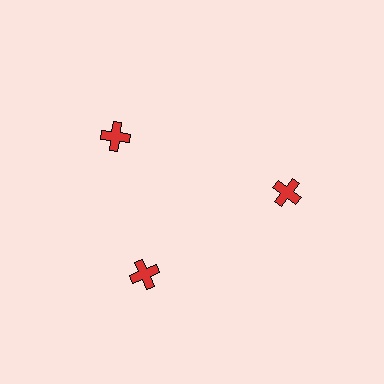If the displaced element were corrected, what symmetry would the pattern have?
It would have 3-fold rotational symmetry — the pattern would map onto itself every 120 degrees.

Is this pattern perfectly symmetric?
No. The 3 red crosses are arranged in a ring, but one element near the 11 o'clock position is rotated out of alignment along the ring, breaking the 3-fold rotational symmetry.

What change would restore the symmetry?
The symmetry would be restored by rotating it back into even spacing with its neighbors so that all 3 crosses sit at equal angles and equal distance from the center.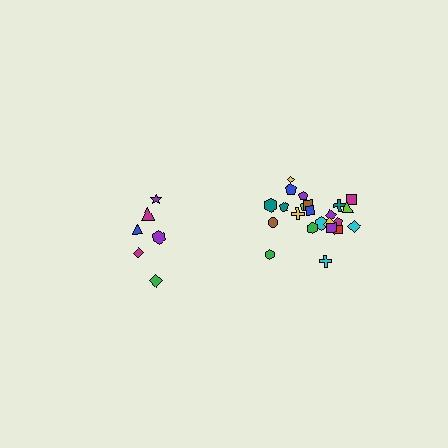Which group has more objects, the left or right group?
The right group.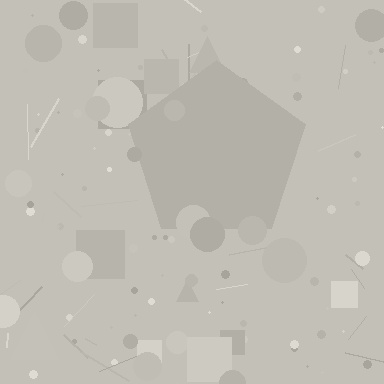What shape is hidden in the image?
A pentagon is hidden in the image.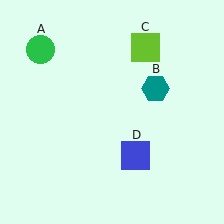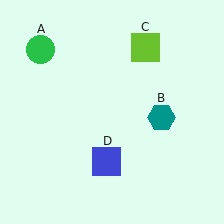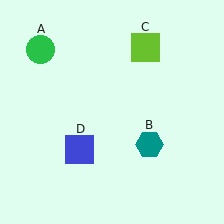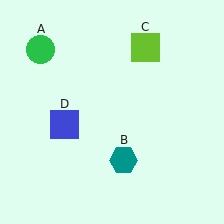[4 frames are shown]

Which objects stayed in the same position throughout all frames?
Green circle (object A) and lime square (object C) remained stationary.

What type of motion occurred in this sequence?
The teal hexagon (object B), blue square (object D) rotated clockwise around the center of the scene.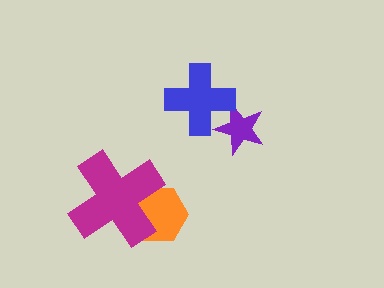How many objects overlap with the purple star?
1 object overlaps with the purple star.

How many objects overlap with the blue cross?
1 object overlaps with the blue cross.